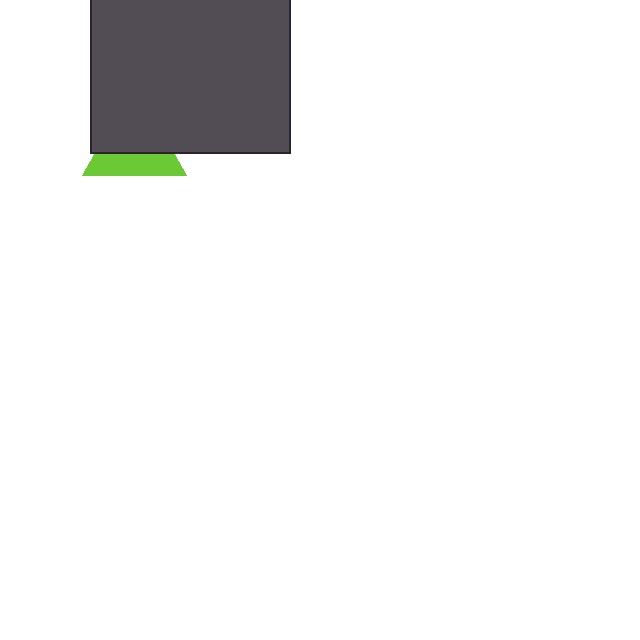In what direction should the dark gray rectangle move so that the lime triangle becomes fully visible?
The dark gray rectangle should move up. That is the shortest direction to clear the overlap and leave the lime triangle fully visible.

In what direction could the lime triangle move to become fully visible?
The lime triangle could move down. That would shift it out from behind the dark gray rectangle entirely.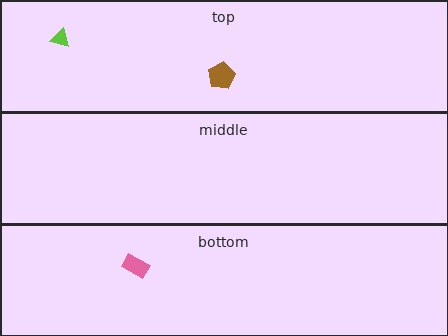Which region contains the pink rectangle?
The bottom region.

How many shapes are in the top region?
2.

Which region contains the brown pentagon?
The top region.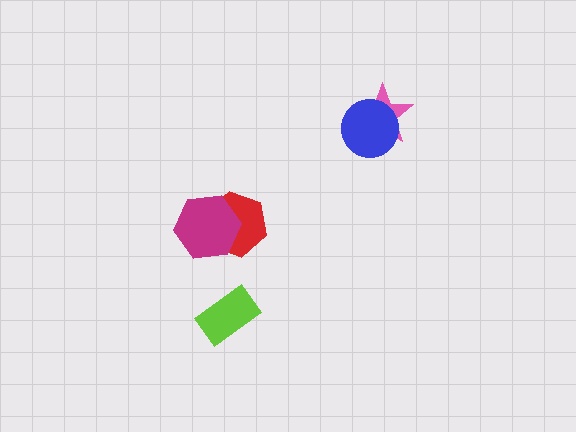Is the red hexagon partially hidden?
Yes, it is partially covered by another shape.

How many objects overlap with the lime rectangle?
0 objects overlap with the lime rectangle.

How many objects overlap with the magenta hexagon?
1 object overlaps with the magenta hexagon.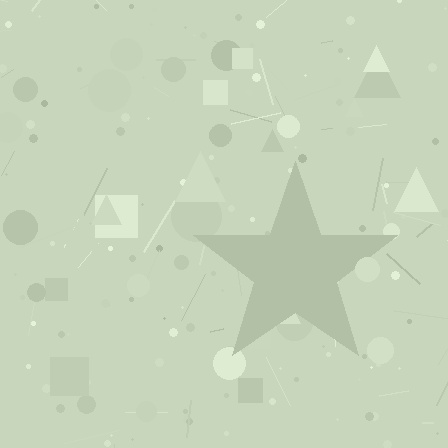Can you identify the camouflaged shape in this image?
The camouflaged shape is a star.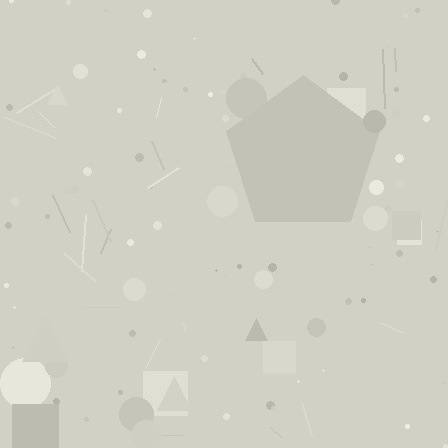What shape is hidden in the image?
A pentagon is hidden in the image.